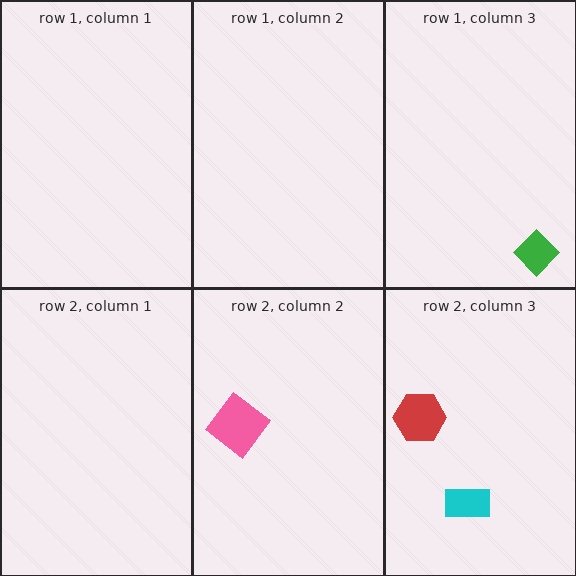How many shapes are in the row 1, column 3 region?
1.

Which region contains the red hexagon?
The row 2, column 3 region.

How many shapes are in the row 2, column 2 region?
1.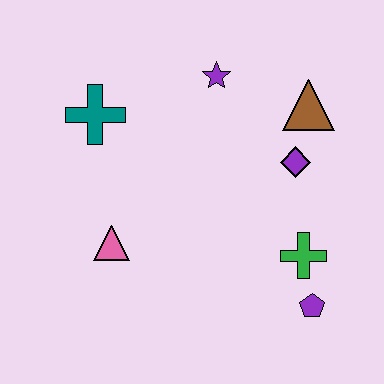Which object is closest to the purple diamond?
The brown triangle is closest to the purple diamond.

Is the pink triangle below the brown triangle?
Yes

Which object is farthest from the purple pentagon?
The teal cross is farthest from the purple pentagon.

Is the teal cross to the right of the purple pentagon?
No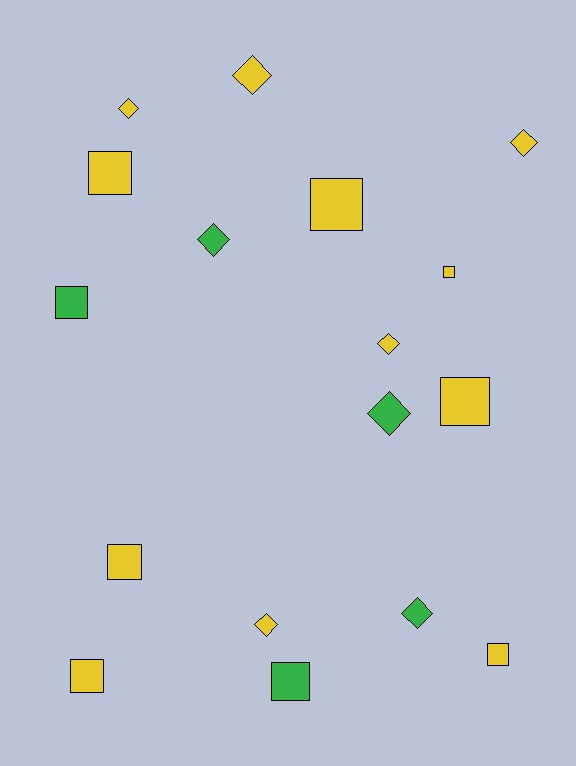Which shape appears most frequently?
Square, with 9 objects.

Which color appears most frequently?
Yellow, with 12 objects.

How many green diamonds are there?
There are 3 green diamonds.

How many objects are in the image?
There are 17 objects.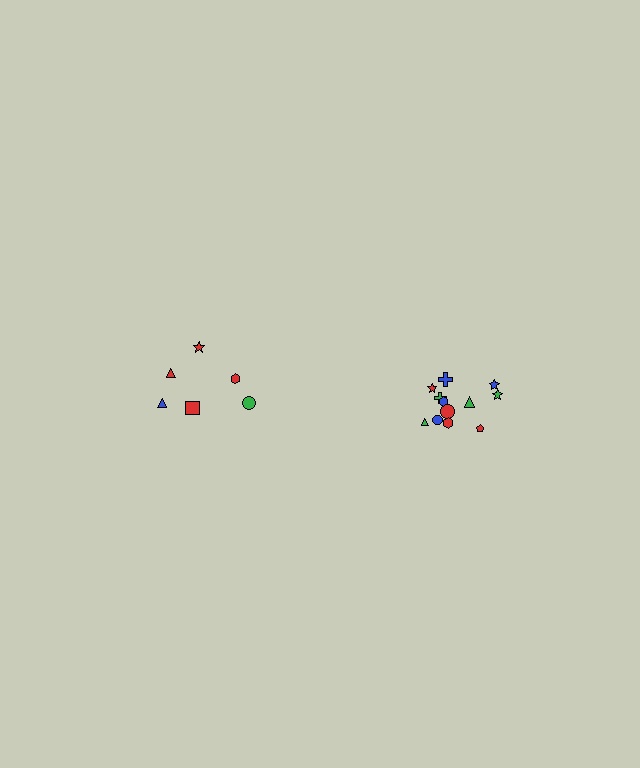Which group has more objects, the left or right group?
The right group.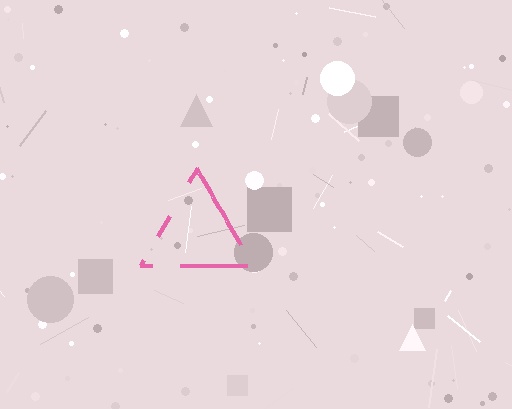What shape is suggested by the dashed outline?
The dashed outline suggests a triangle.